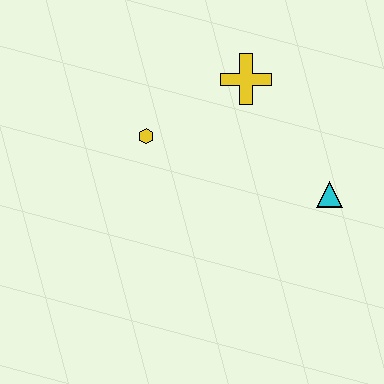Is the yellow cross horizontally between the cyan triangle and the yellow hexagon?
Yes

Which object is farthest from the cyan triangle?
The yellow hexagon is farthest from the cyan triangle.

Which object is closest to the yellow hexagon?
The yellow cross is closest to the yellow hexagon.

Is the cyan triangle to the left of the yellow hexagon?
No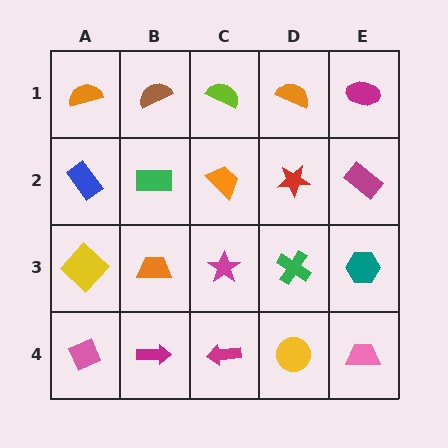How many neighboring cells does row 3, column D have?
4.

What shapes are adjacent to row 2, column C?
A lime semicircle (row 1, column C), a magenta star (row 3, column C), a green rectangle (row 2, column B), a red star (row 2, column D).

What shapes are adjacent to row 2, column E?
A magenta ellipse (row 1, column E), a teal hexagon (row 3, column E), a red star (row 2, column D).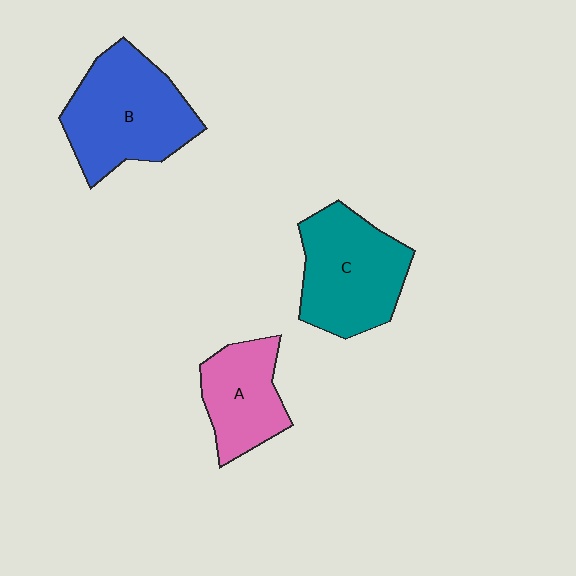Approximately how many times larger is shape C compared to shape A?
Approximately 1.4 times.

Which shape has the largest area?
Shape B (blue).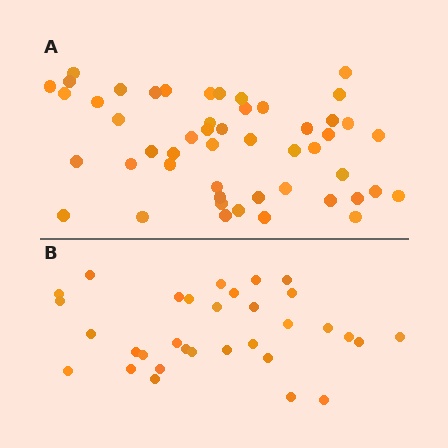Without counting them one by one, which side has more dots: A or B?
Region A (the top region) has more dots.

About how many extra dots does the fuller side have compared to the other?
Region A has approximately 20 more dots than region B.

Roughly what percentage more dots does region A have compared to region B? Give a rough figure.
About 55% more.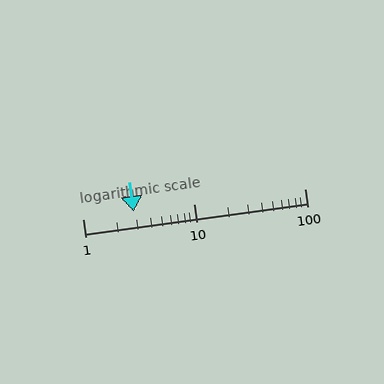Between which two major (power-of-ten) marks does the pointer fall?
The pointer is between 1 and 10.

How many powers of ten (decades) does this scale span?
The scale spans 2 decades, from 1 to 100.